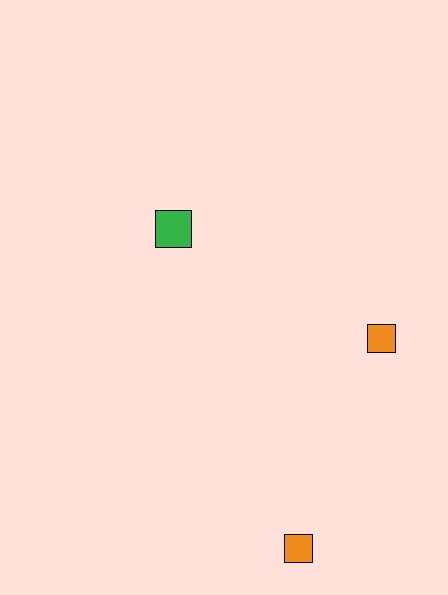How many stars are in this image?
There are no stars.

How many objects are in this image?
There are 3 objects.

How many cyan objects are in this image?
There are no cyan objects.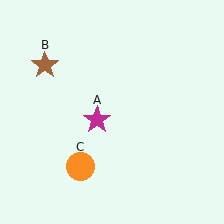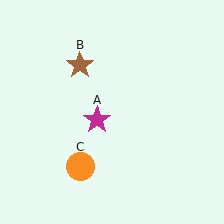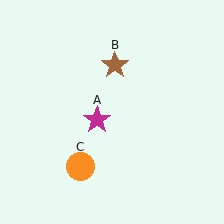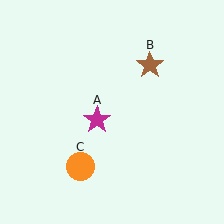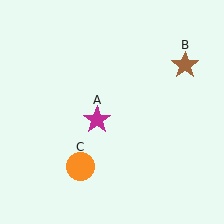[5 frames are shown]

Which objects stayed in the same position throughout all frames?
Magenta star (object A) and orange circle (object C) remained stationary.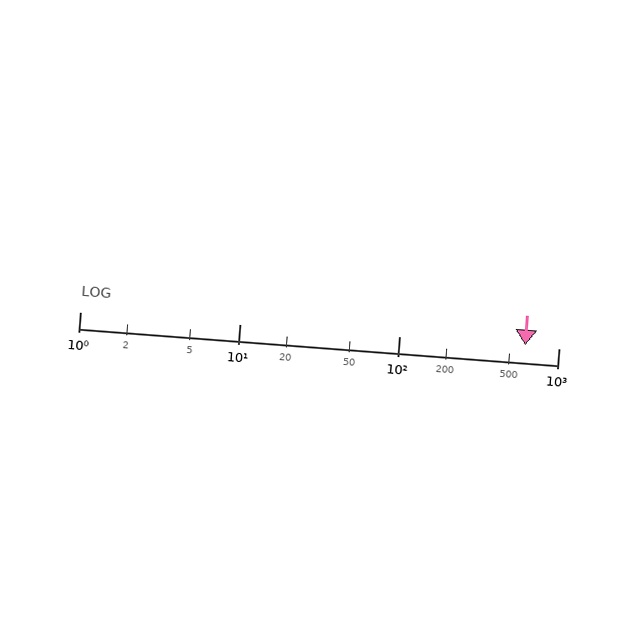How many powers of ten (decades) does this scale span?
The scale spans 3 decades, from 1 to 1000.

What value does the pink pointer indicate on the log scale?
The pointer indicates approximately 620.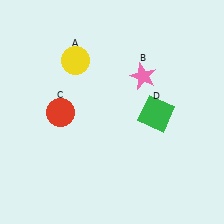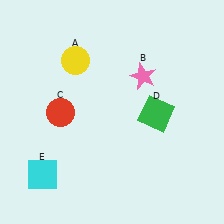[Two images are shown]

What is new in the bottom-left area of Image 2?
A cyan square (E) was added in the bottom-left area of Image 2.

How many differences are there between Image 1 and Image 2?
There is 1 difference between the two images.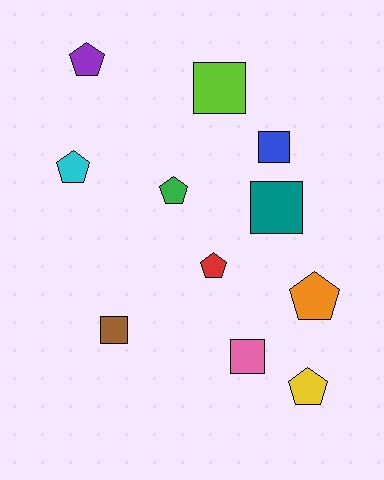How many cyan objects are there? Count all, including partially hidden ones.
There is 1 cyan object.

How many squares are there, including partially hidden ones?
There are 5 squares.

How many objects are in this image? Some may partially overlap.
There are 11 objects.